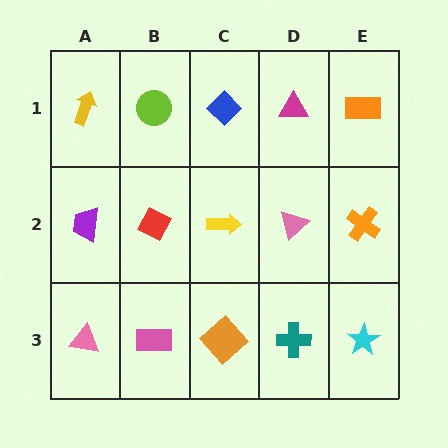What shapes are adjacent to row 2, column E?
An orange rectangle (row 1, column E), a cyan star (row 3, column E), a pink triangle (row 2, column D).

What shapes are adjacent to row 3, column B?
A red diamond (row 2, column B), a pink triangle (row 3, column A), an orange diamond (row 3, column C).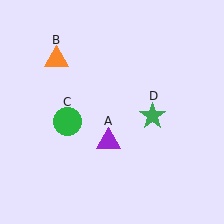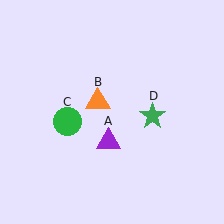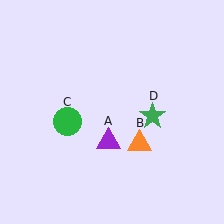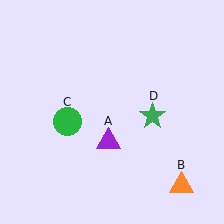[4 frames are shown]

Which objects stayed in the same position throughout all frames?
Purple triangle (object A) and green circle (object C) and green star (object D) remained stationary.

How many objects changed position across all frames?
1 object changed position: orange triangle (object B).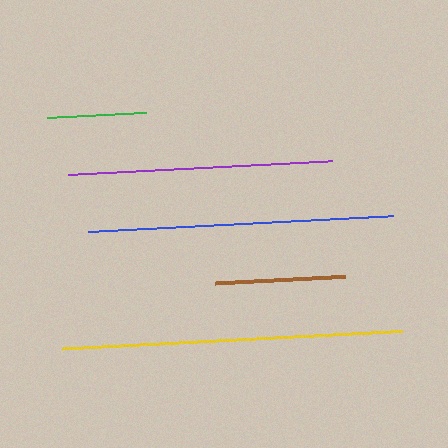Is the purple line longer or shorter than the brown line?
The purple line is longer than the brown line.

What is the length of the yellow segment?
The yellow segment is approximately 340 pixels long.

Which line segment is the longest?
The yellow line is the longest at approximately 340 pixels.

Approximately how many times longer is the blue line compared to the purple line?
The blue line is approximately 1.2 times the length of the purple line.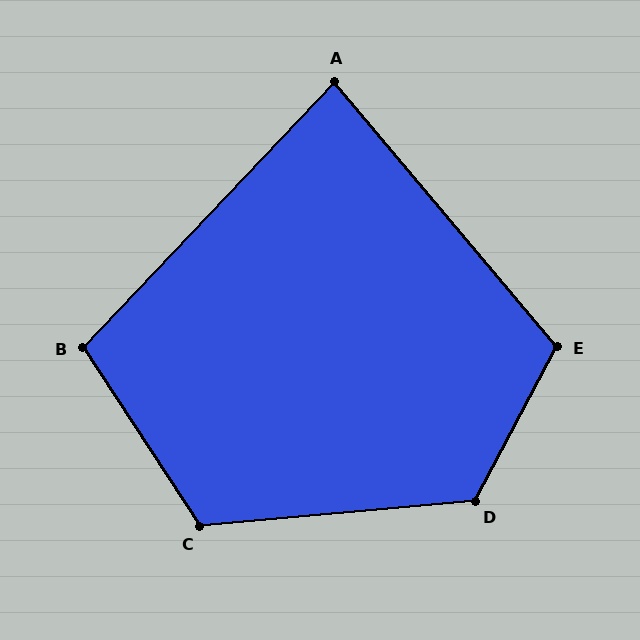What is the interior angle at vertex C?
Approximately 118 degrees (obtuse).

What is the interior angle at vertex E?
Approximately 112 degrees (obtuse).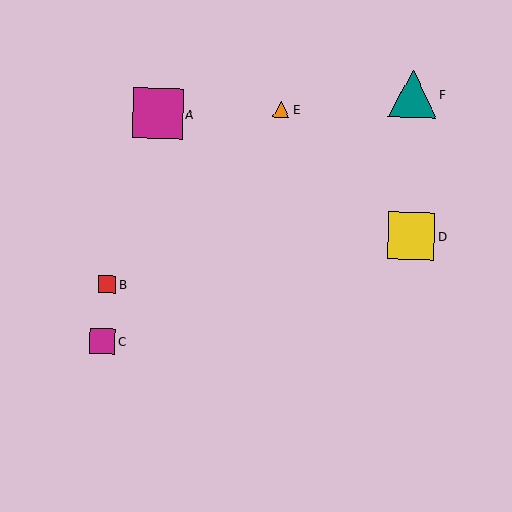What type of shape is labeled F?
Shape F is a teal triangle.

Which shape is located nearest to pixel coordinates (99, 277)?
The red square (labeled B) at (107, 284) is nearest to that location.